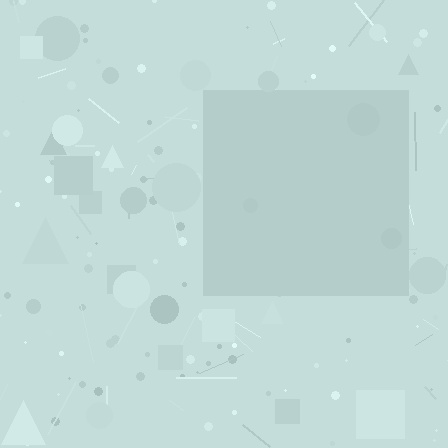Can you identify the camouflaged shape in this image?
The camouflaged shape is a square.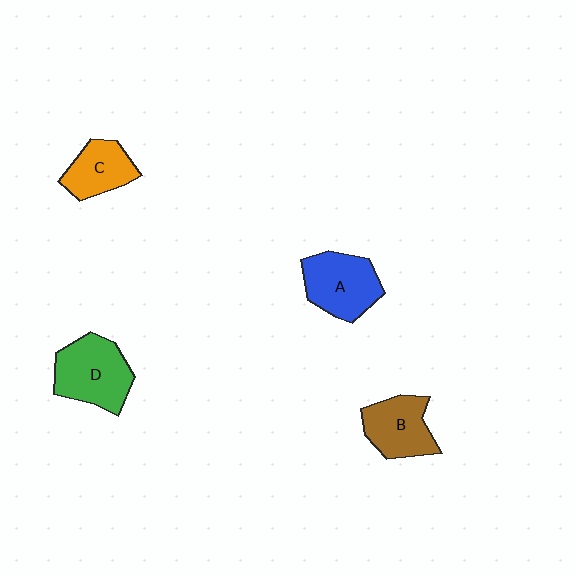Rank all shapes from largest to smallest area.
From largest to smallest: D (green), A (blue), B (brown), C (orange).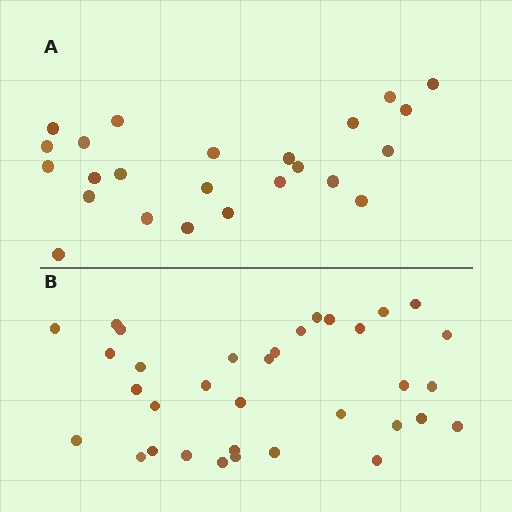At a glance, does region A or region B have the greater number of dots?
Region B (the bottom region) has more dots.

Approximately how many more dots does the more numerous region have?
Region B has roughly 10 or so more dots than region A.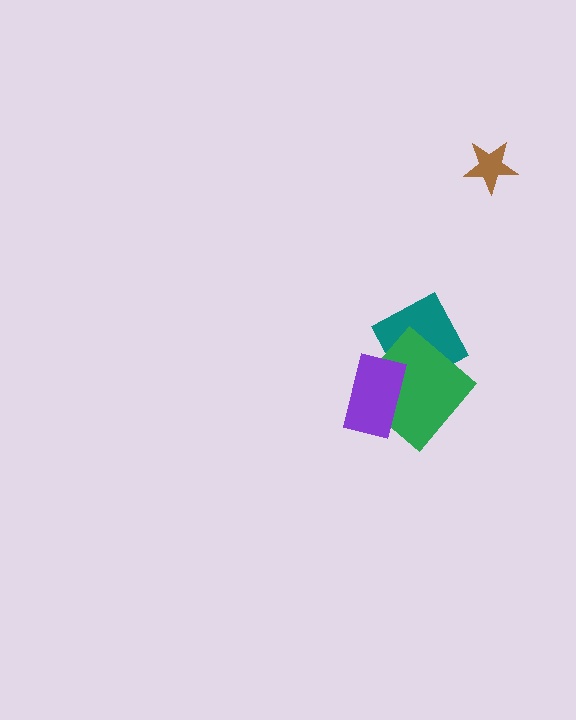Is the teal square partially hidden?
Yes, it is partially covered by another shape.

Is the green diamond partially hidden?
Yes, it is partially covered by another shape.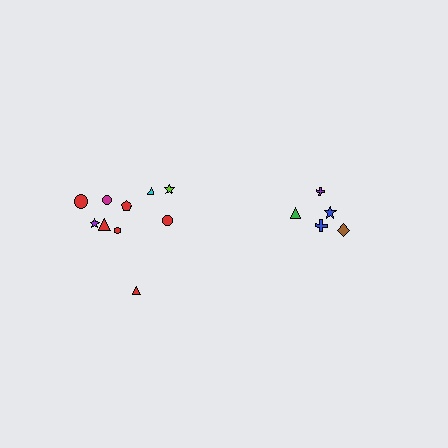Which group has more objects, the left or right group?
The left group.